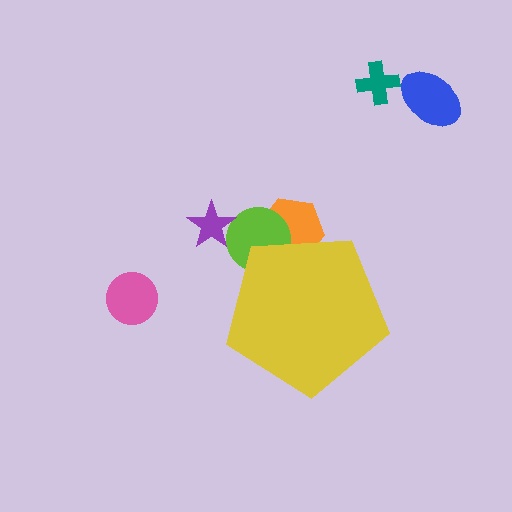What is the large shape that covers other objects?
A yellow pentagon.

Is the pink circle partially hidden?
No, the pink circle is fully visible.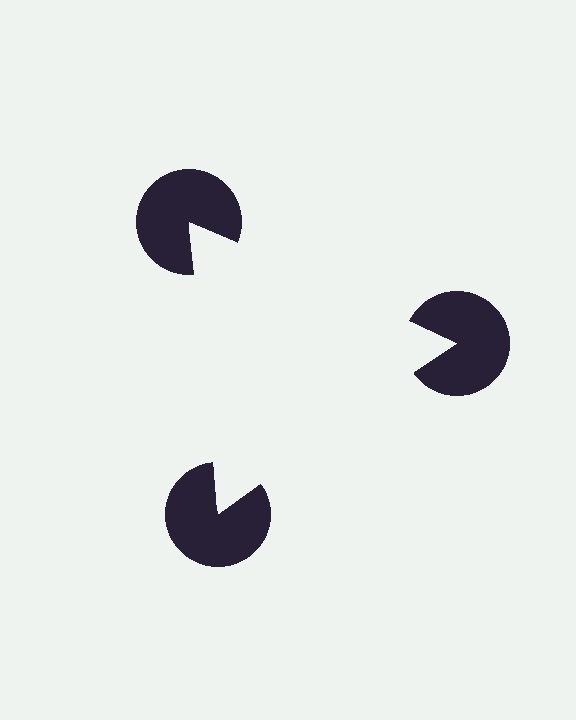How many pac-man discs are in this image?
There are 3 — one at each vertex of the illusory triangle.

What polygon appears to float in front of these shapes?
An illusory triangle — its edges are inferred from the aligned wedge cuts in the pac-man discs, not physically drawn.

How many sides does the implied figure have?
3 sides.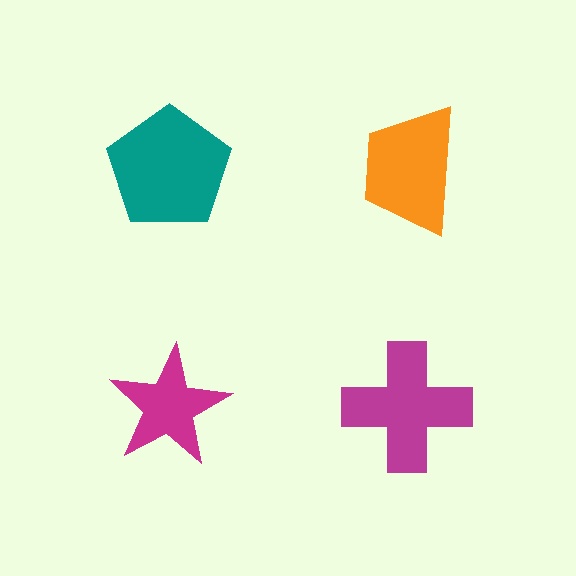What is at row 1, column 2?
An orange trapezoid.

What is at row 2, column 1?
A magenta star.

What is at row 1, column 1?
A teal pentagon.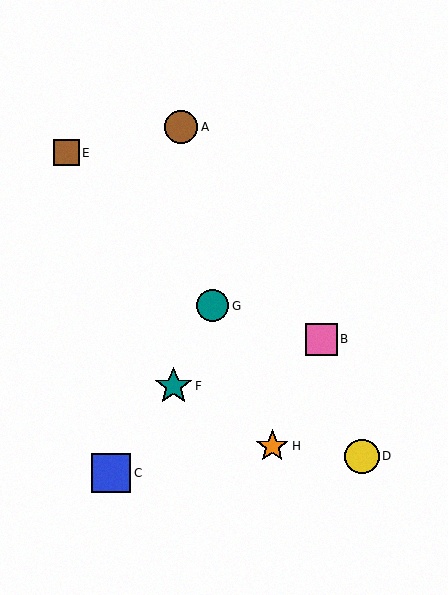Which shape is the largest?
The blue square (labeled C) is the largest.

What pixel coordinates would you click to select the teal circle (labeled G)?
Click at (212, 306) to select the teal circle G.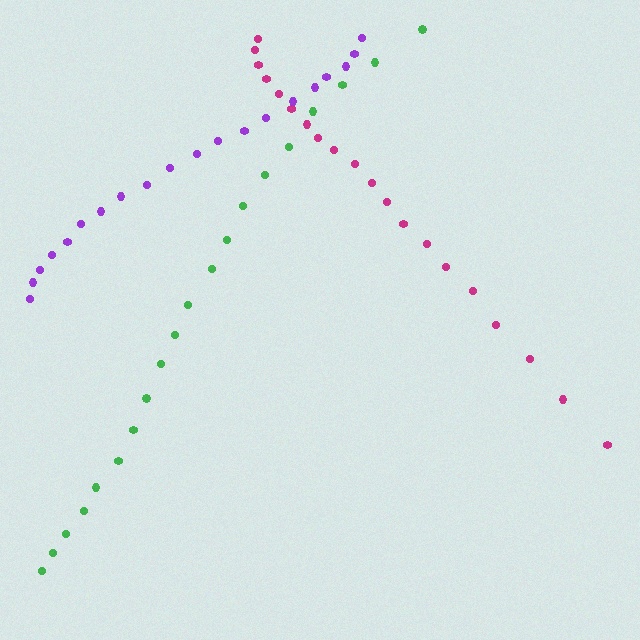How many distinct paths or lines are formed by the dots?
There are 3 distinct paths.